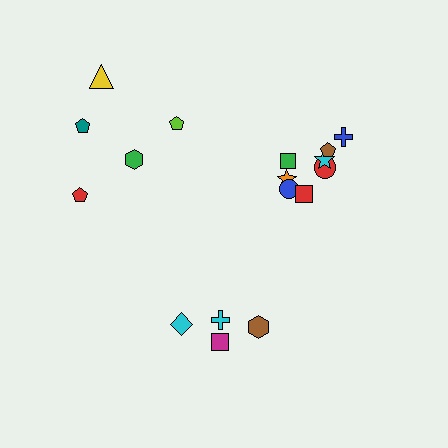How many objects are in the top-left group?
There are 5 objects.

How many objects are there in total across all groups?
There are 17 objects.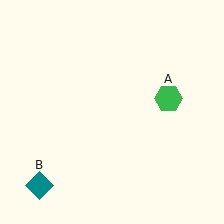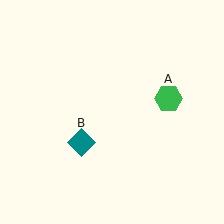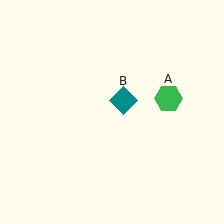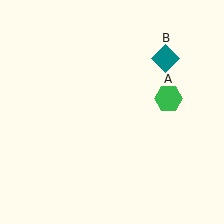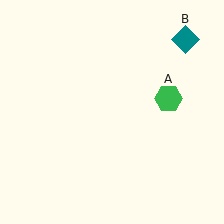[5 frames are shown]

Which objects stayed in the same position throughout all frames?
Green hexagon (object A) remained stationary.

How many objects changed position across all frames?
1 object changed position: teal diamond (object B).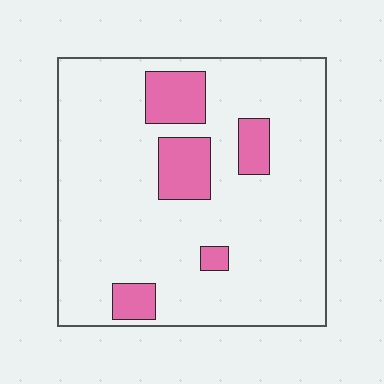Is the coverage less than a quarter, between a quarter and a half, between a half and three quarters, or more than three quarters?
Less than a quarter.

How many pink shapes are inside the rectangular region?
5.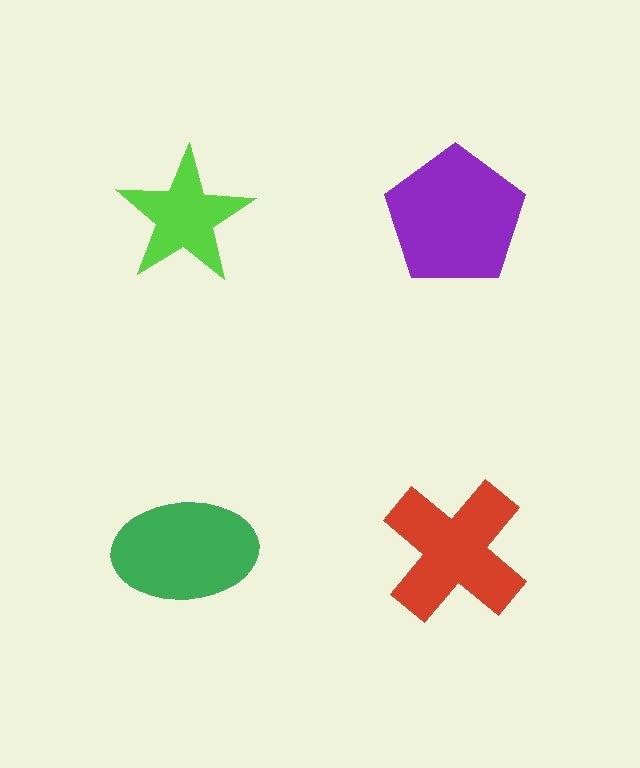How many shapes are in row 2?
2 shapes.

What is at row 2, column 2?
A red cross.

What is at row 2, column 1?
A green ellipse.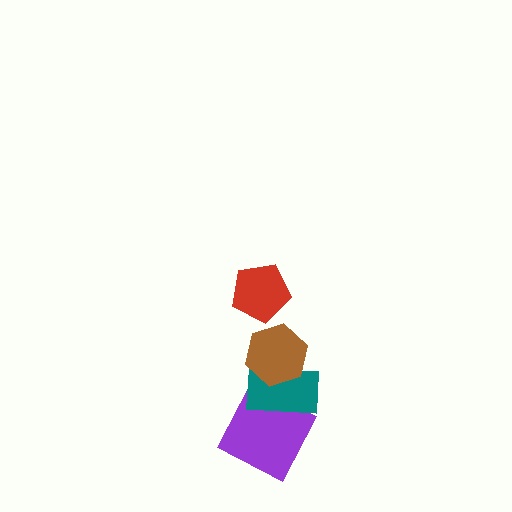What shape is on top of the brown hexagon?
The red pentagon is on top of the brown hexagon.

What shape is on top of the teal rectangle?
The brown hexagon is on top of the teal rectangle.